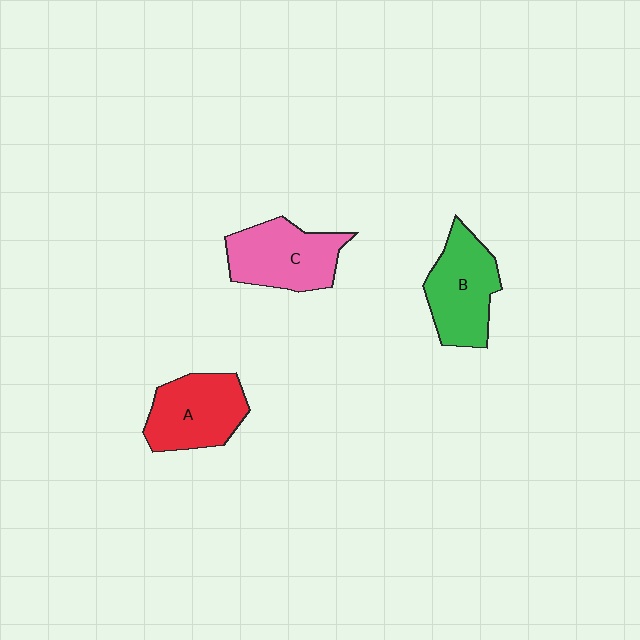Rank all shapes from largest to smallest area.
From largest to smallest: C (pink), B (green), A (red).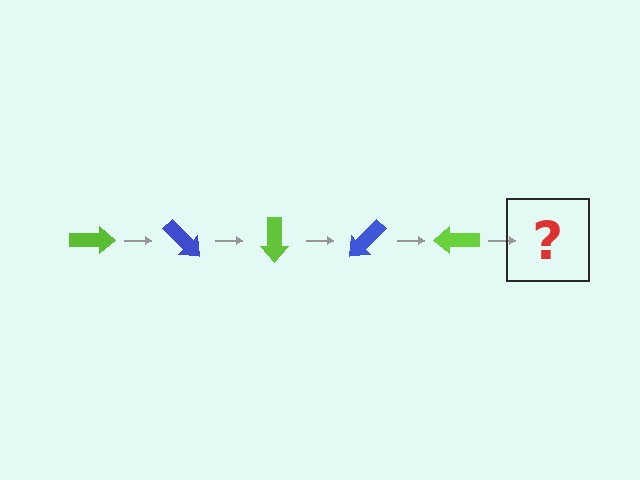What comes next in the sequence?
The next element should be a blue arrow, rotated 225 degrees from the start.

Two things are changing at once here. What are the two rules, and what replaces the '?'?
The two rules are that it rotates 45 degrees each step and the color cycles through lime and blue. The '?' should be a blue arrow, rotated 225 degrees from the start.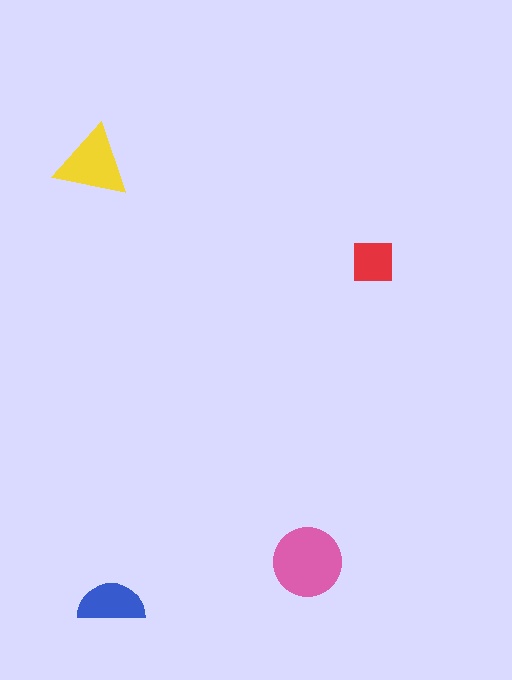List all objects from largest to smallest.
The pink circle, the yellow triangle, the blue semicircle, the red square.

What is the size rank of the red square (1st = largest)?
4th.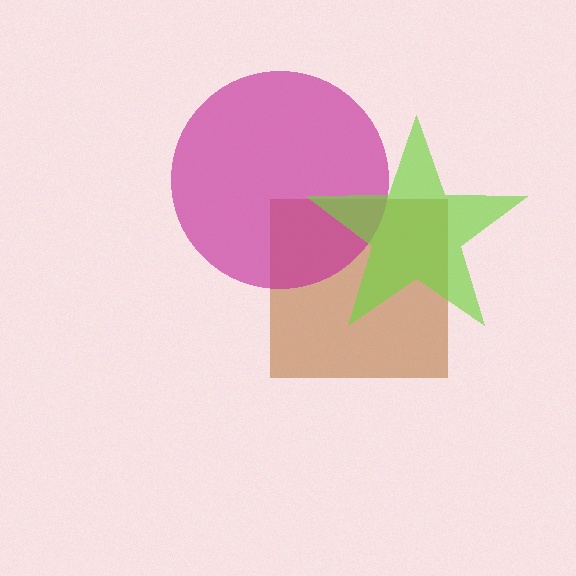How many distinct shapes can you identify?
There are 3 distinct shapes: a brown square, a magenta circle, a lime star.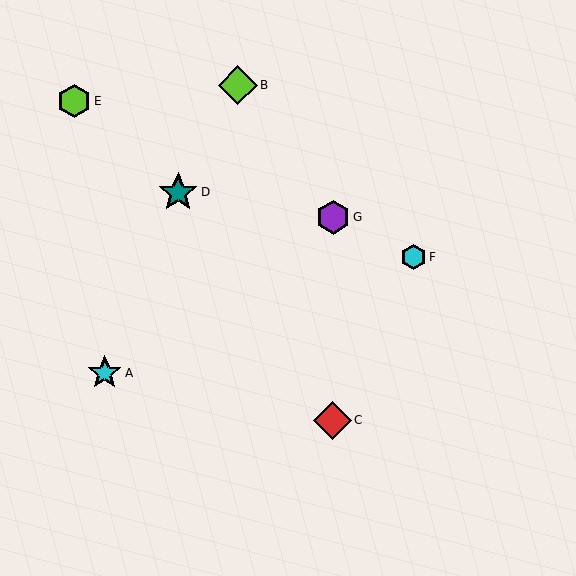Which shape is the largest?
The teal star (labeled D) is the largest.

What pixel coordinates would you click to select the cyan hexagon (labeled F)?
Click at (413, 257) to select the cyan hexagon F.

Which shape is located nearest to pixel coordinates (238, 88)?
The lime diamond (labeled B) at (238, 85) is nearest to that location.